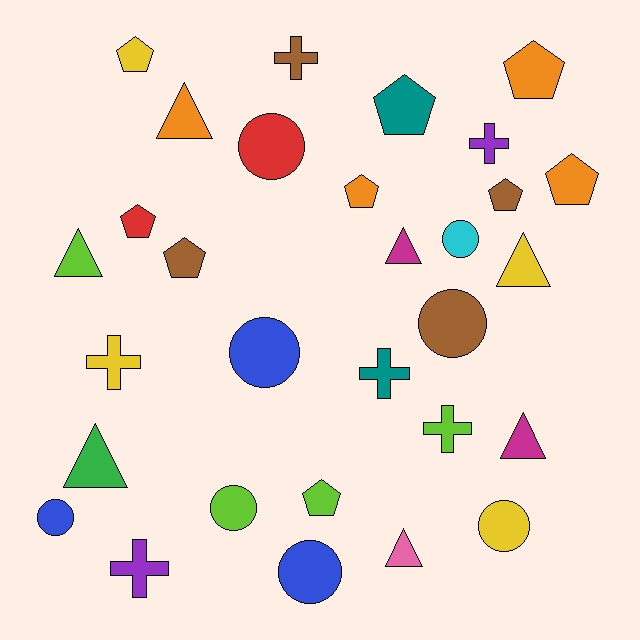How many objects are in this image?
There are 30 objects.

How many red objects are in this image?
There are 2 red objects.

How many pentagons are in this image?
There are 9 pentagons.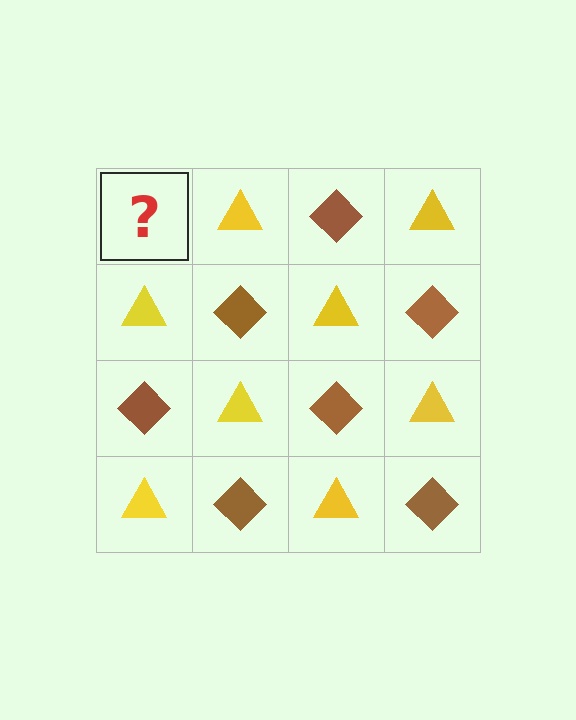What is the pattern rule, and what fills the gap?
The rule is that it alternates brown diamond and yellow triangle in a checkerboard pattern. The gap should be filled with a brown diamond.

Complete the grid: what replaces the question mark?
The question mark should be replaced with a brown diamond.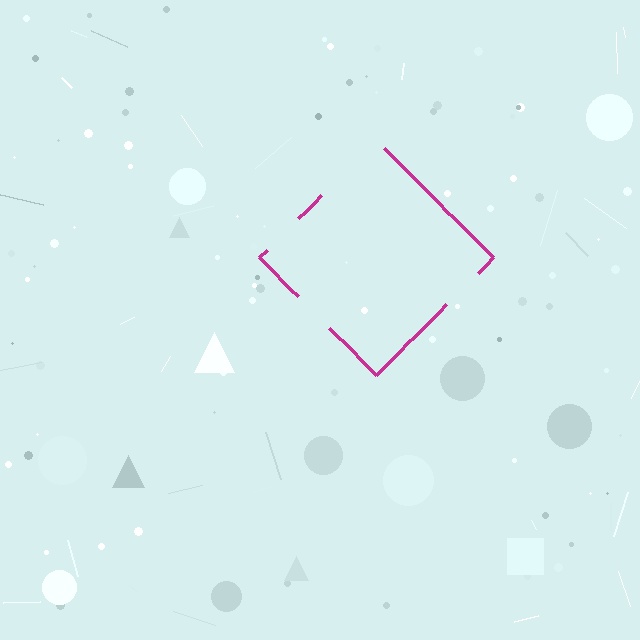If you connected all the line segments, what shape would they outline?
They would outline a diamond.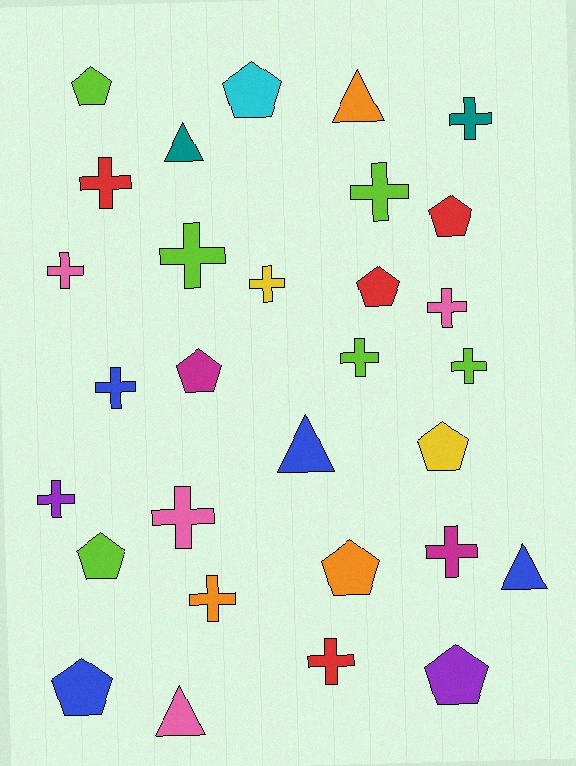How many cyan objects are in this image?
There is 1 cyan object.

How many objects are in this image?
There are 30 objects.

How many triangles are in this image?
There are 5 triangles.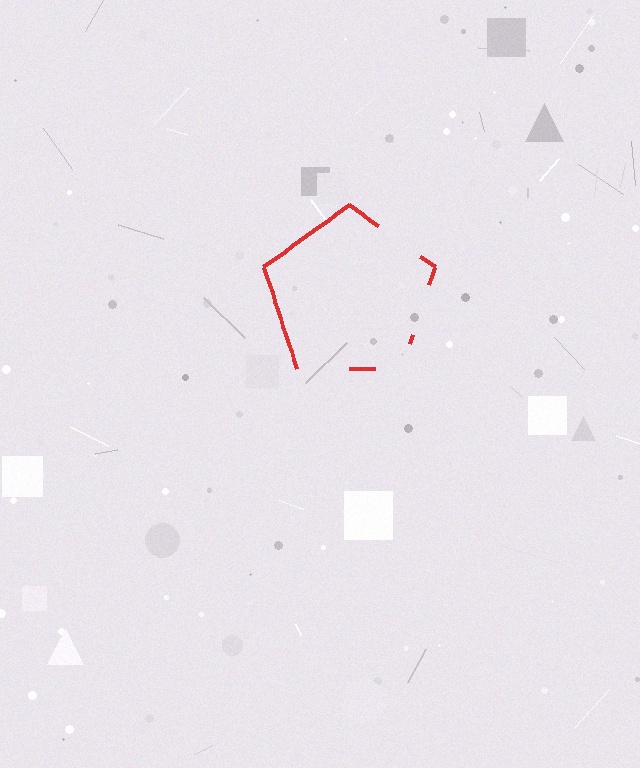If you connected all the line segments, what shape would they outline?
They would outline a pentagon.